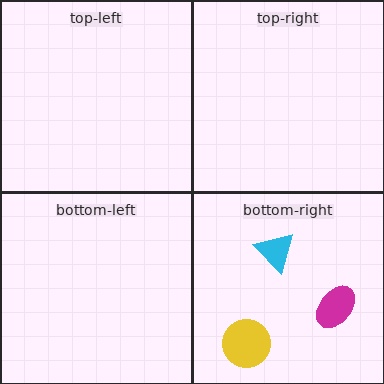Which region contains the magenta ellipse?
The bottom-right region.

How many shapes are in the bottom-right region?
3.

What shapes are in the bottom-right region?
The magenta ellipse, the cyan triangle, the yellow circle.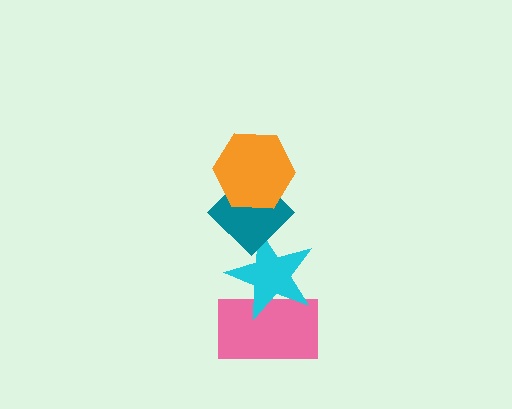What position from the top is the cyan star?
The cyan star is 3rd from the top.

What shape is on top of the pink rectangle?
The cyan star is on top of the pink rectangle.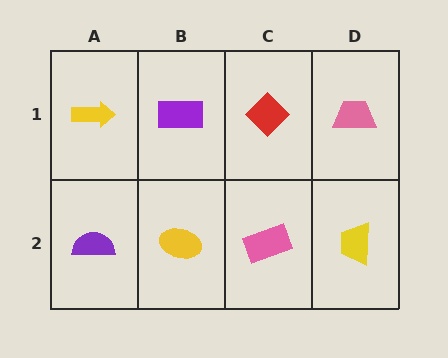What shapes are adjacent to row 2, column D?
A pink trapezoid (row 1, column D), a pink rectangle (row 2, column C).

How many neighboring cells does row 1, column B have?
3.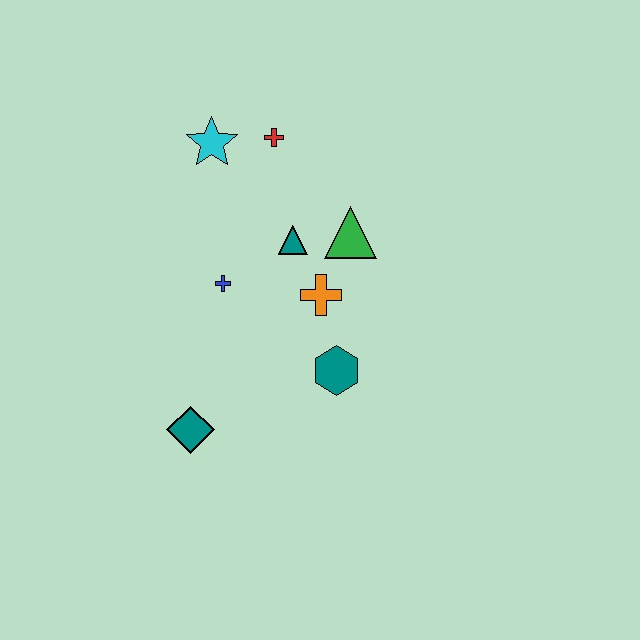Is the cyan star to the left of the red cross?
Yes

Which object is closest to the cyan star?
The red cross is closest to the cyan star.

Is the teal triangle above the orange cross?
Yes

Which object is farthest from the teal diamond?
The red cross is farthest from the teal diamond.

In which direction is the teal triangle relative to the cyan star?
The teal triangle is below the cyan star.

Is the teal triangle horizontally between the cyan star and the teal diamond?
No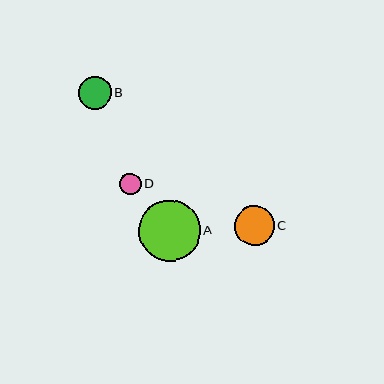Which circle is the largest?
Circle A is the largest with a size of approximately 62 pixels.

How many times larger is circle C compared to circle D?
Circle C is approximately 1.9 times the size of circle D.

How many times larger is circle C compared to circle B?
Circle C is approximately 1.2 times the size of circle B.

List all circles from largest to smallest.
From largest to smallest: A, C, B, D.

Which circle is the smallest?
Circle D is the smallest with a size of approximately 22 pixels.